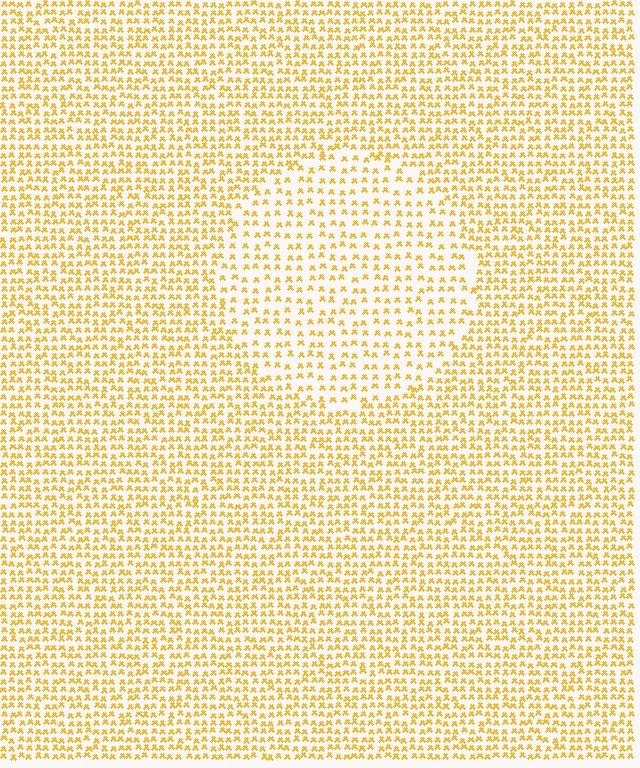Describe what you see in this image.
The image contains small yellow elements arranged at two different densities. A circle-shaped region is visible where the elements are less densely packed than the surrounding area.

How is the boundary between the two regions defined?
The boundary is defined by a change in element density (approximately 1.7x ratio). All elements are the same color, size, and shape.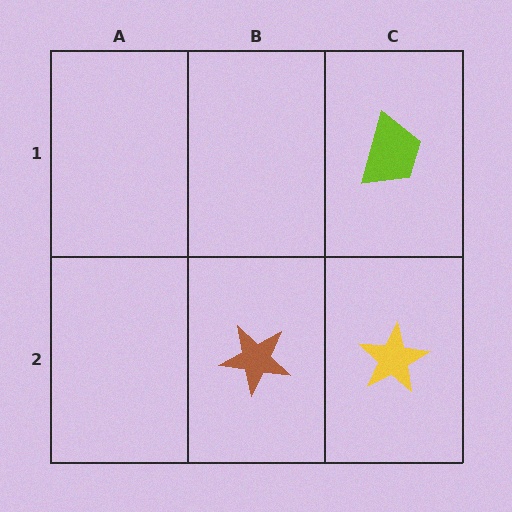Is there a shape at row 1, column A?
No, that cell is empty.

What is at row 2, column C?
A yellow star.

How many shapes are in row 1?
1 shape.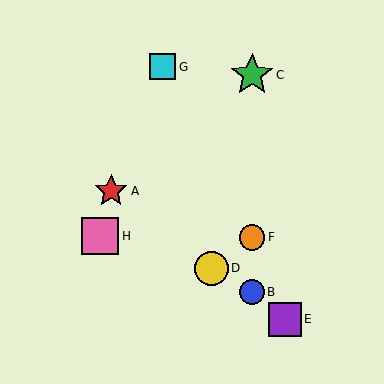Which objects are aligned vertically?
Objects B, C, F are aligned vertically.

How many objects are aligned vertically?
3 objects (B, C, F) are aligned vertically.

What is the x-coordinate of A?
Object A is at x≈111.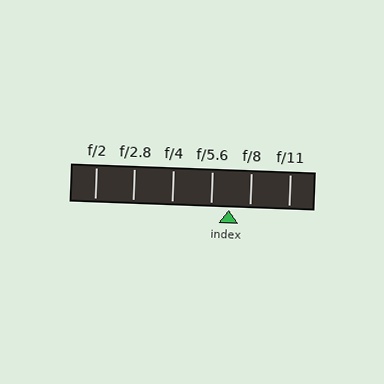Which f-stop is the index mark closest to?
The index mark is closest to f/5.6.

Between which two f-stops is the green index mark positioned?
The index mark is between f/5.6 and f/8.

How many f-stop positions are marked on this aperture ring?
There are 6 f-stop positions marked.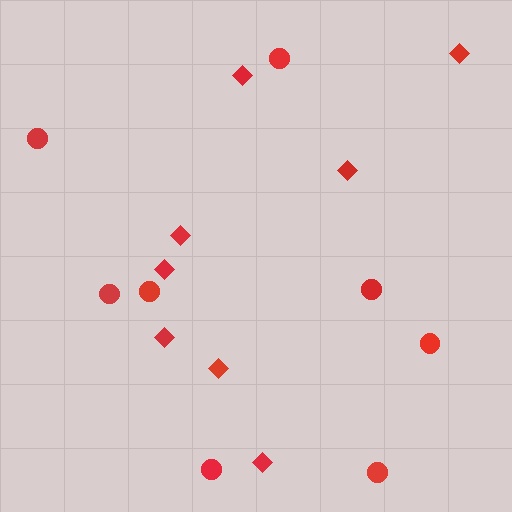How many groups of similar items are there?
There are 2 groups: one group of circles (8) and one group of diamonds (8).